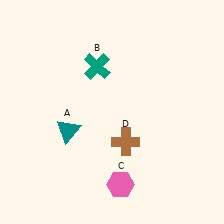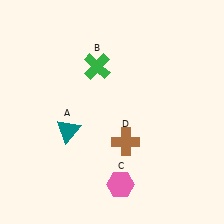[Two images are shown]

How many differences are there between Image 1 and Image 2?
There is 1 difference between the two images.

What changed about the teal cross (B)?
In Image 1, B is teal. In Image 2, it changed to green.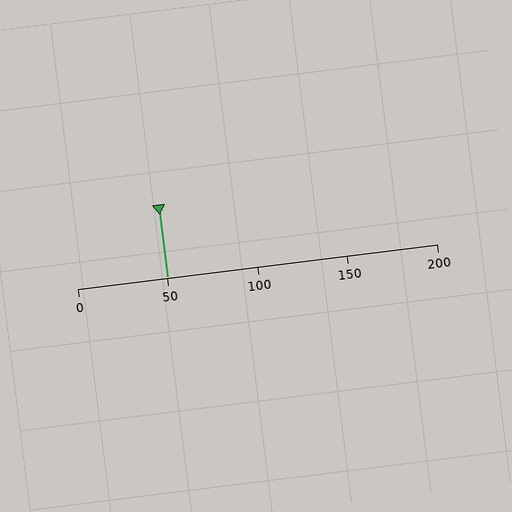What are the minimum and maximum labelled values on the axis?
The axis runs from 0 to 200.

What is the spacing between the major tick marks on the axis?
The major ticks are spaced 50 apart.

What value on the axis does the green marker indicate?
The marker indicates approximately 50.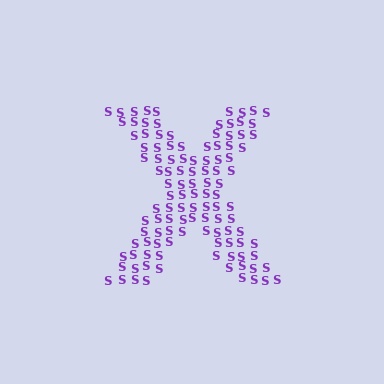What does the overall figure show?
The overall figure shows the letter X.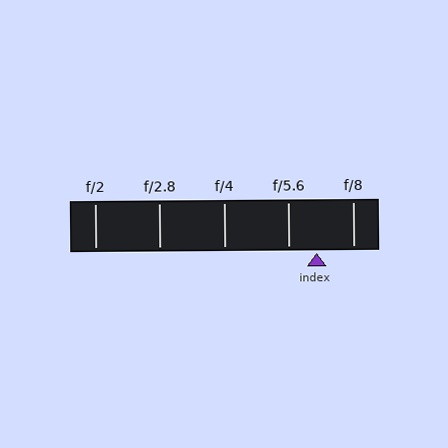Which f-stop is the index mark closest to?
The index mark is closest to f/5.6.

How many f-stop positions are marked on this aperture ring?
There are 5 f-stop positions marked.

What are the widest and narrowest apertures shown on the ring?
The widest aperture shown is f/2 and the narrowest is f/8.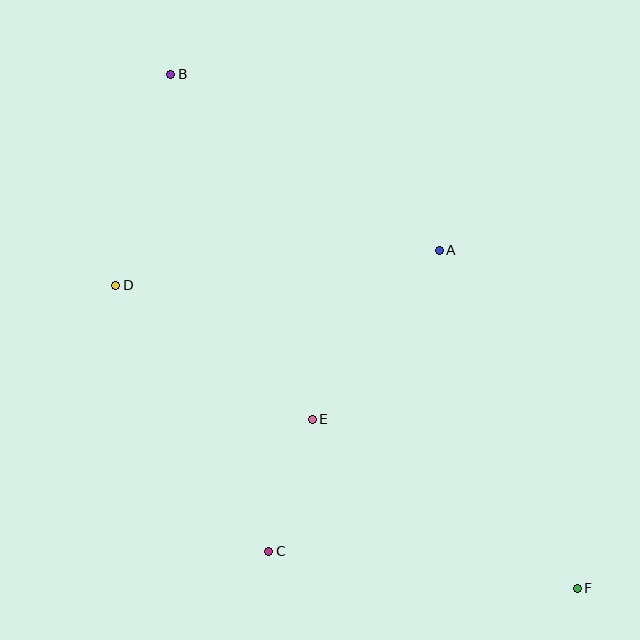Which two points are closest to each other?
Points C and E are closest to each other.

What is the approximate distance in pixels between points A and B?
The distance between A and B is approximately 321 pixels.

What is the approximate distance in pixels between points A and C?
The distance between A and C is approximately 346 pixels.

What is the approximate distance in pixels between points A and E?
The distance between A and E is approximately 212 pixels.